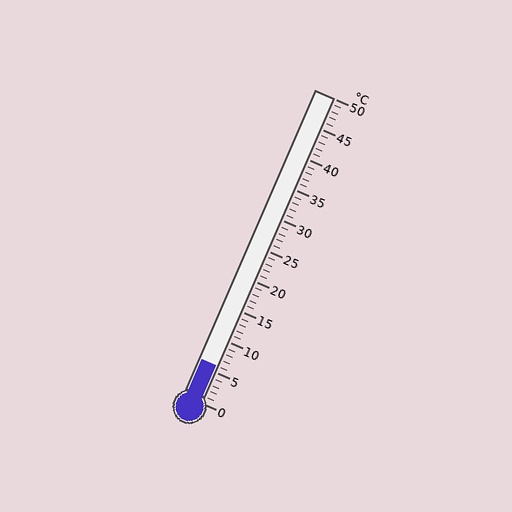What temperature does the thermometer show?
The thermometer shows approximately 6°C.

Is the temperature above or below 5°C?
The temperature is above 5°C.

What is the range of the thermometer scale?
The thermometer scale ranges from 0°C to 50°C.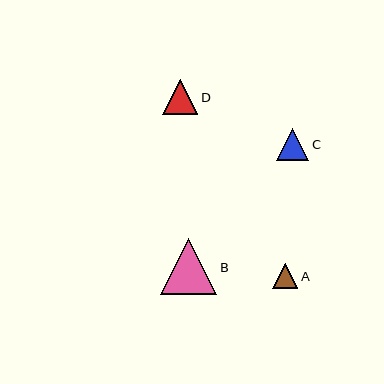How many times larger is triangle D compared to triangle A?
Triangle D is approximately 1.4 times the size of triangle A.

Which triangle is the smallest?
Triangle A is the smallest with a size of approximately 25 pixels.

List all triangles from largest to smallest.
From largest to smallest: B, D, C, A.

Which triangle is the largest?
Triangle B is the largest with a size of approximately 56 pixels.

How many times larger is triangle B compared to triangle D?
Triangle B is approximately 1.6 times the size of triangle D.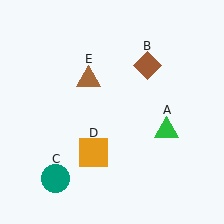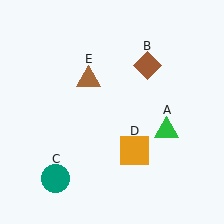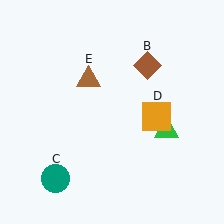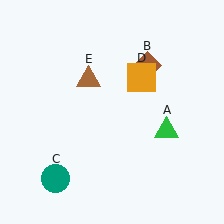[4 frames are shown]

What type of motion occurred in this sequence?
The orange square (object D) rotated counterclockwise around the center of the scene.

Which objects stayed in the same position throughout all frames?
Green triangle (object A) and brown diamond (object B) and teal circle (object C) and brown triangle (object E) remained stationary.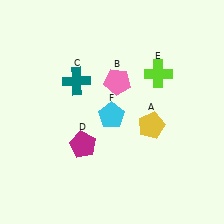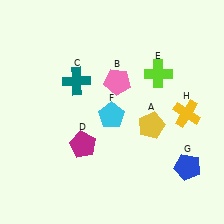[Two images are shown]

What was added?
A blue pentagon (G), a yellow cross (H) were added in Image 2.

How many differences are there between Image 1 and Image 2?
There are 2 differences between the two images.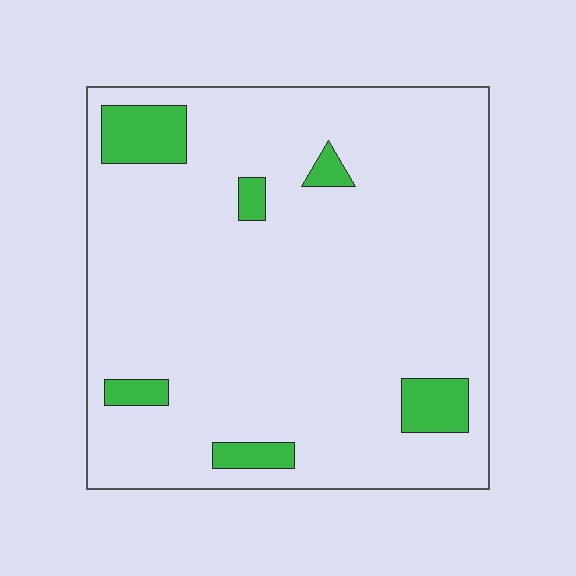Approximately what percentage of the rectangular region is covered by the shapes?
Approximately 10%.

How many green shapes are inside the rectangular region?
6.